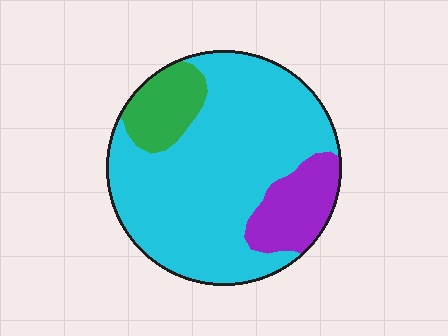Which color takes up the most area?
Cyan, at roughly 75%.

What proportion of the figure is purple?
Purple covers 15% of the figure.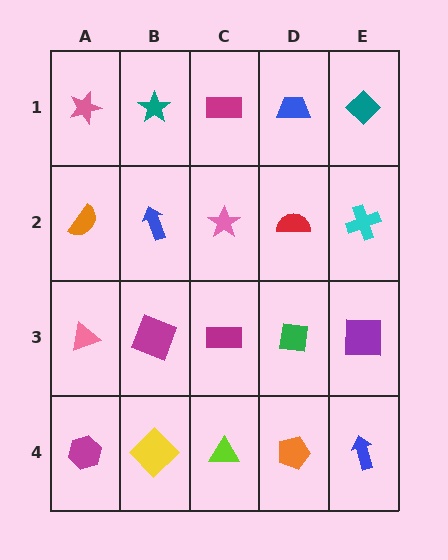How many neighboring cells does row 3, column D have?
4.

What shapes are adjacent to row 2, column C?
A magenta rectangle (row 1, column C), a magenta rectangle (row 3, column C), a blue arrow (row 2, column B), a red semicircle (row 2, column D).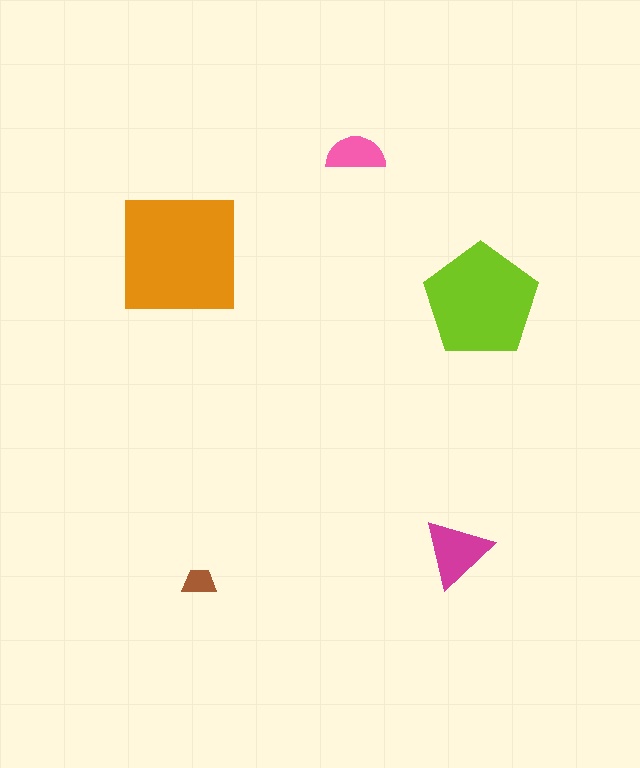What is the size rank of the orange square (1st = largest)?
1st.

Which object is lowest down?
The brown trapezoid is bottommost.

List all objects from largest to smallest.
The orange square, the lime pentagon, the magenta triangle, the pink semicircle, the brown trapezoid.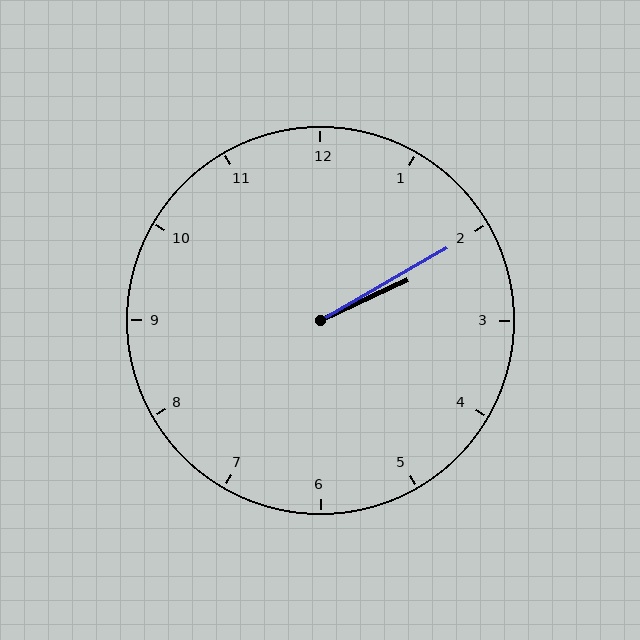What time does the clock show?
2:10.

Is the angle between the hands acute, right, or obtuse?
It is acute.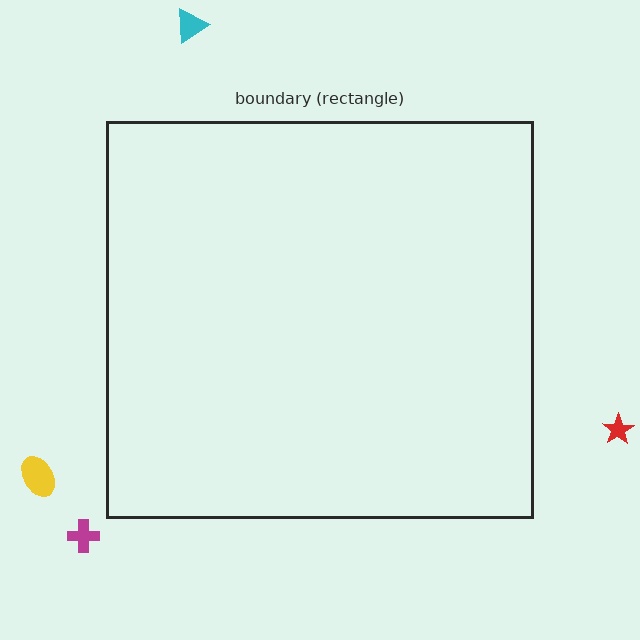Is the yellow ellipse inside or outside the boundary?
Outside.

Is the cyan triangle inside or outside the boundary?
Outside.